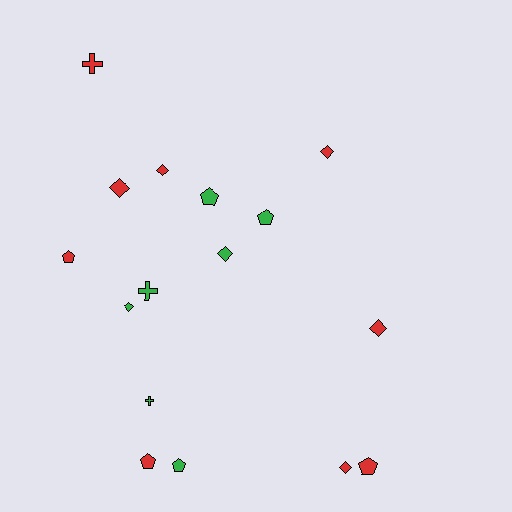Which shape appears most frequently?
Diamond, with 7 objects.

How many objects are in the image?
There are 16 objects.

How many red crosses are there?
There is 1 red cross.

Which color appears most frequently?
Red, with 9 objects.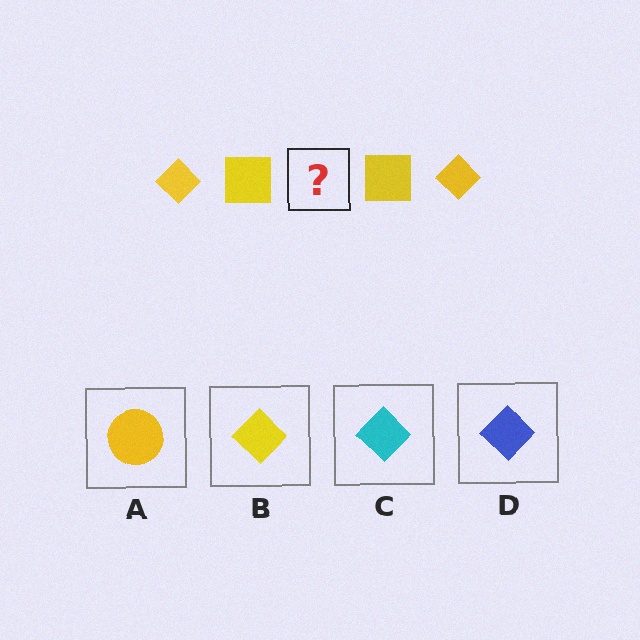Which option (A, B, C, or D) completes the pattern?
B.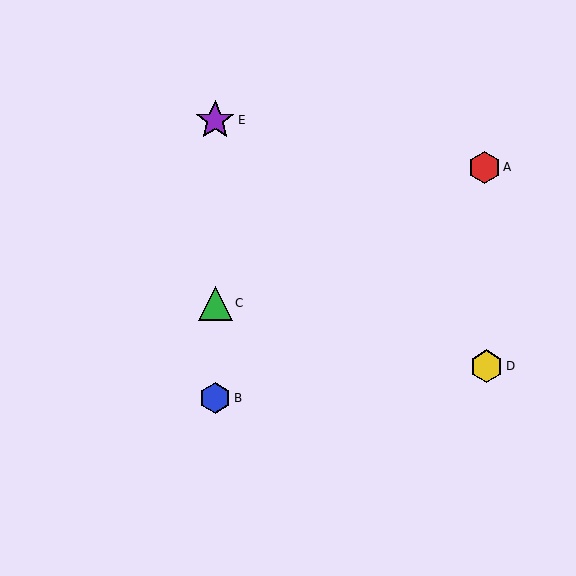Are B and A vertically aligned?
No, B is at x≈215 and A is at x≈484.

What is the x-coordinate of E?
Object E is at x≈215.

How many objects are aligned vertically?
3 objects (B, C, E) are aligned vertically.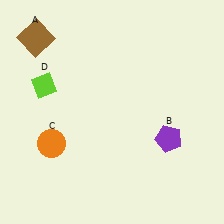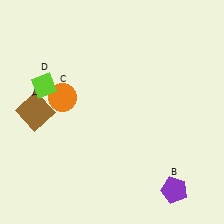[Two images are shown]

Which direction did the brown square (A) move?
The brown square (A) moved down.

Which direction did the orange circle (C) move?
The orange circle (C) moved up.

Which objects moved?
The objects that moved are: the brown square (A), the purple pentagon (B), the orange circle (C).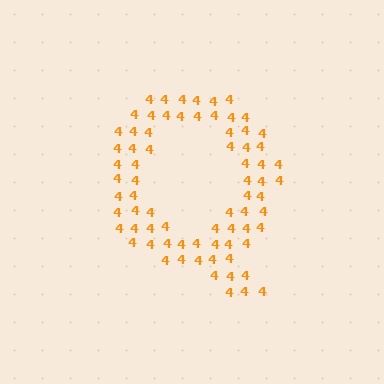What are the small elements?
The small elements are digit 4's.